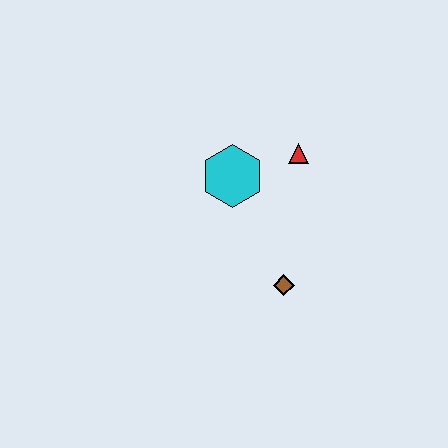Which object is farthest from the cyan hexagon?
The brown diamond is farthest from the cyan hexagon.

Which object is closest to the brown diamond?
The cyan hexagon is closest to the brown diamond.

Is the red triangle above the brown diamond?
Yes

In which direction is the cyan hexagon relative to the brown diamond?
The cyan hexagon is above the brown diamond.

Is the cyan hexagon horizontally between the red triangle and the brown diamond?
No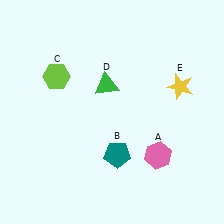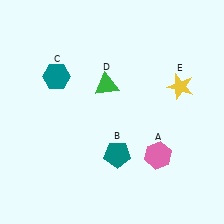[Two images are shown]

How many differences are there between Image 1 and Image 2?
There is 1 difference between the two images.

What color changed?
The hexagon (C) changed from lime in Image 1 to teal in Image 2.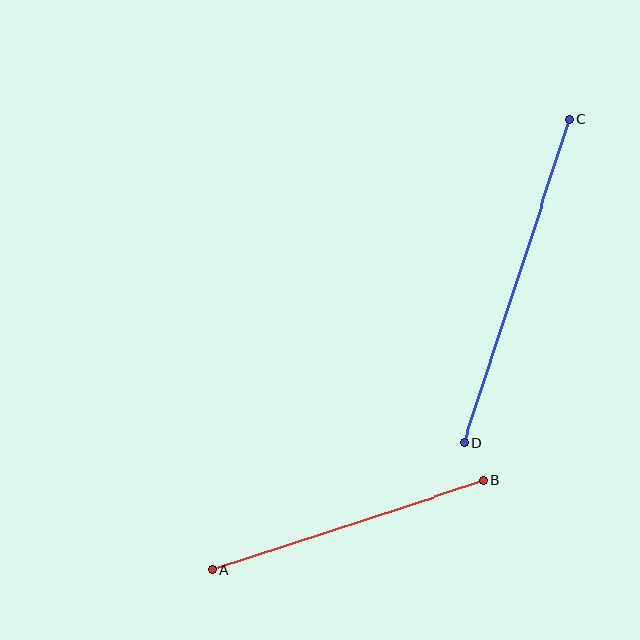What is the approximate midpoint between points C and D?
The midpoint is at approximately (517, 281) pixels.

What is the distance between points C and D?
The distance is approximately 341 pixels.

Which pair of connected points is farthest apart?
Points C and D are farthest apart.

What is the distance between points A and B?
The distance is approximately 285 pixels.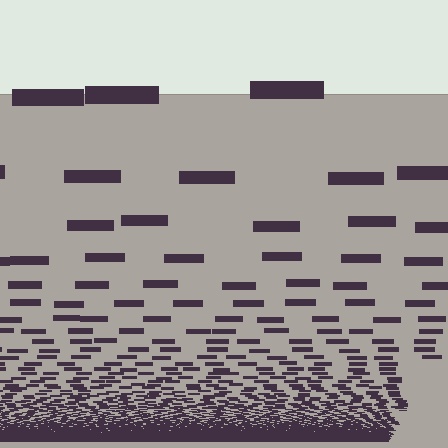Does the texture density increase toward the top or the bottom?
Density increases toward the bottom.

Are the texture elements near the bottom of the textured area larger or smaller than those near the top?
Smaller. The gradient is inverted — elements near the bottom are smaller and denser.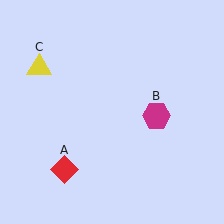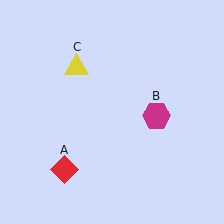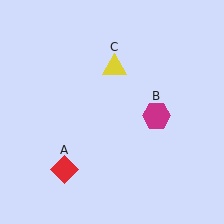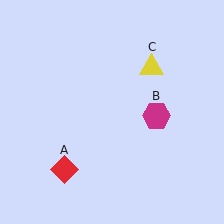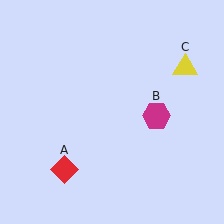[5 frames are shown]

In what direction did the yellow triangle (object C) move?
The yellow triangle (object C) moved right.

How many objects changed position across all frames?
1 object changed position: yellow triangle (object C).